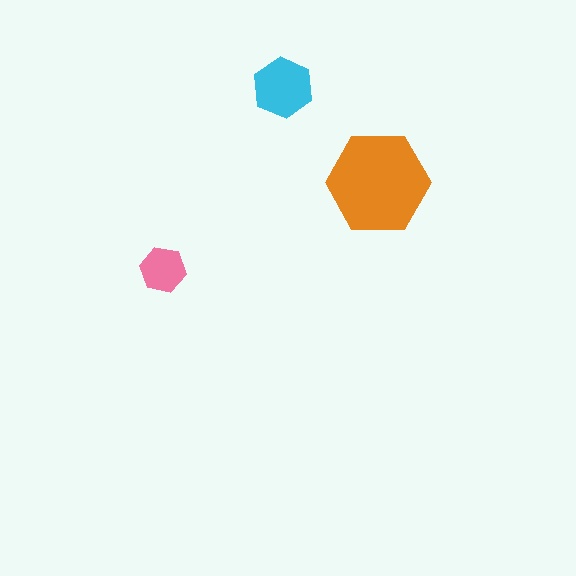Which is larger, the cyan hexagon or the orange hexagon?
The orange one.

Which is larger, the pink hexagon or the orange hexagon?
The orange one.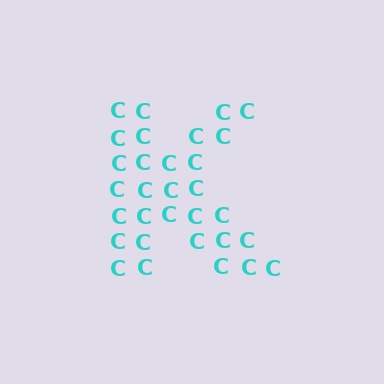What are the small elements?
The small elements are letter C's.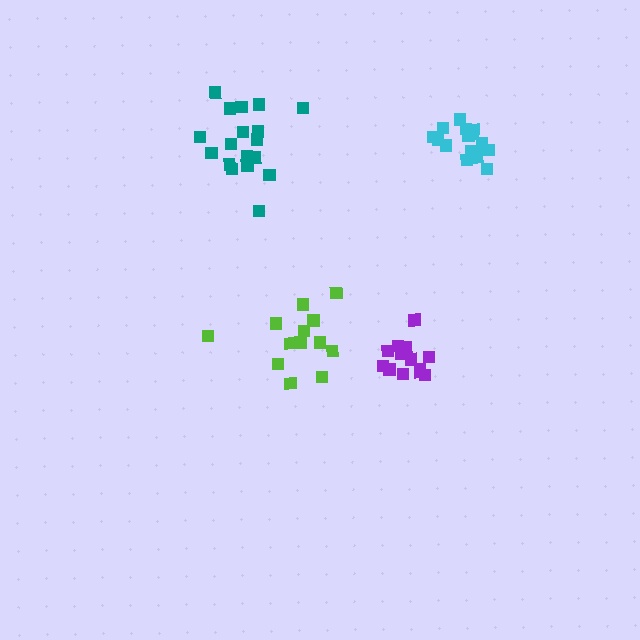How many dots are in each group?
Group 1: 13 dots, Group 2: 13 dots, Group 3: 18 dots, Group 4: 18 dots (62 total).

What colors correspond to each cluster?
The clusters are colored: purple, lime, teal, cyan.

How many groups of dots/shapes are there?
There are 4 groups.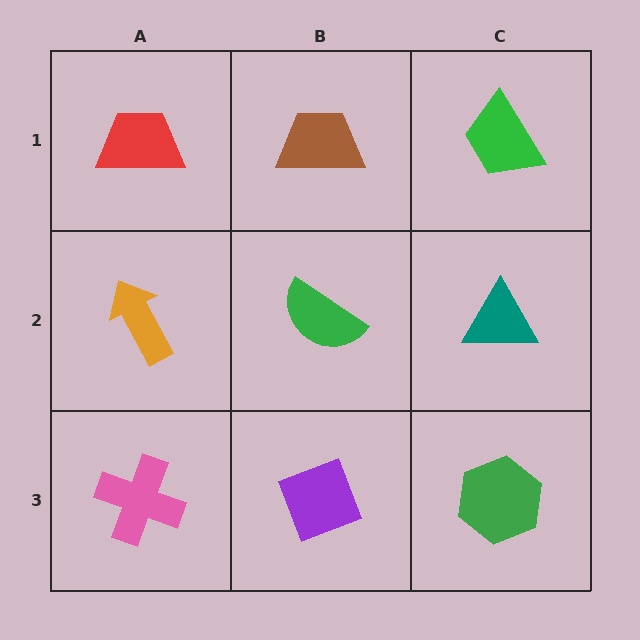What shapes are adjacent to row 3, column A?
An orange arrow (row 2, column A), a purple diamond (row 3, column B).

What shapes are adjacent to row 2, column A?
A red trapezoid (row 1, column A), a pink cross (row 3, column A), a green semicircle (row 2, column B).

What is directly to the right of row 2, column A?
A green semicircle.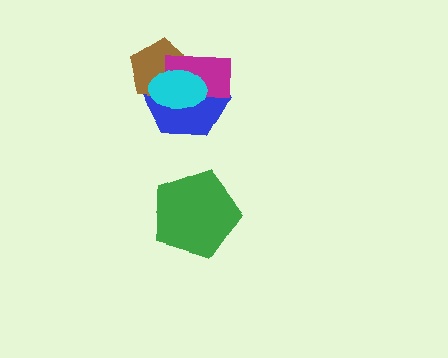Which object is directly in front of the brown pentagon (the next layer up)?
The magenta rectangle is directly in front of the brown pentagon.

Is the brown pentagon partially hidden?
Yes, it is partially covered by another shape.